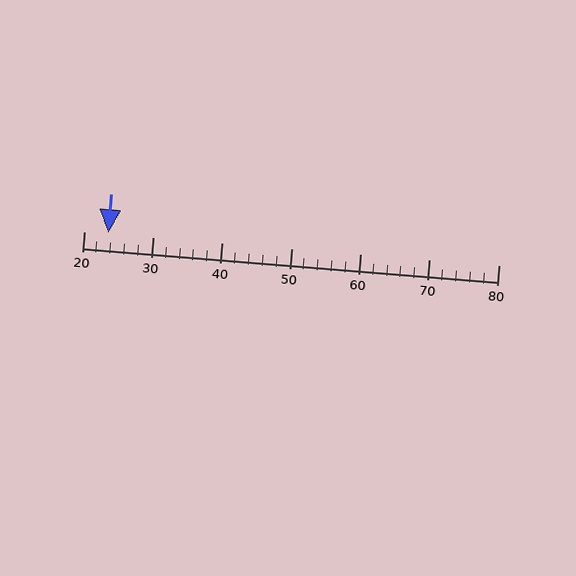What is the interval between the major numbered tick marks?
The major tick marks are spaced 10 units apart.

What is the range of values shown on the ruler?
The ruler shows values from 20 to 80.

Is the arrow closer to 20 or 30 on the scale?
The arrow is closer to 20.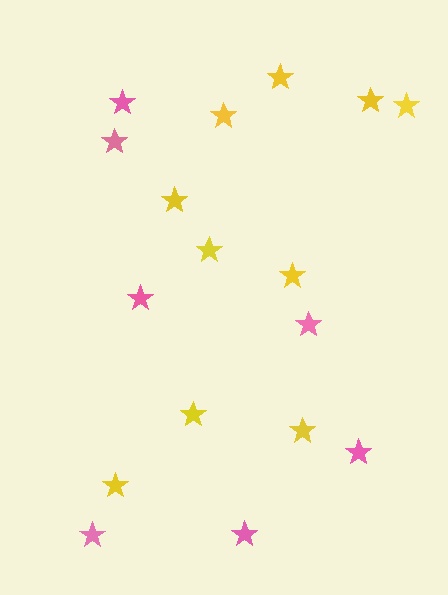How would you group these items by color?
There are 2 groups: one group of yellow stars (10) and one group of pink stars (7).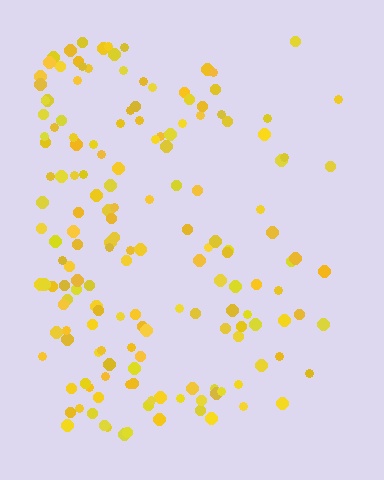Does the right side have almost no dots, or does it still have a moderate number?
Still a moderate number, just noticeably fewer than the left.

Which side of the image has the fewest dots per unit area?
The right.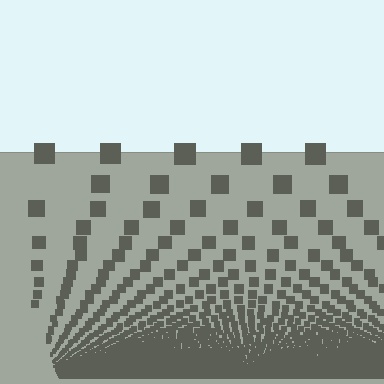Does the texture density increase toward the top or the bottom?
Density increases toward the bottom.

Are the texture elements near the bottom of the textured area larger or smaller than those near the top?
Smaller. The gradient is inverted — elements near the bottom are smaller and denser.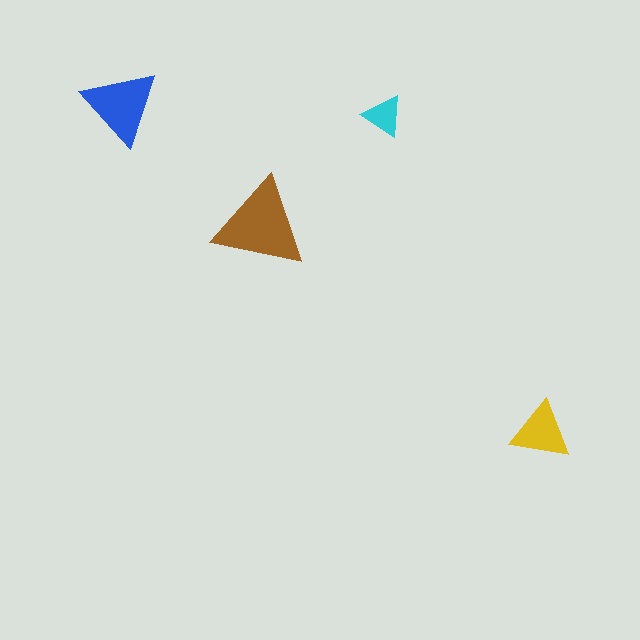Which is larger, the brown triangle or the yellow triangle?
The brown one.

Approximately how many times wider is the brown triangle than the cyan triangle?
About 2 times wider.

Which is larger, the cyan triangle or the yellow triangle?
The yellow one.